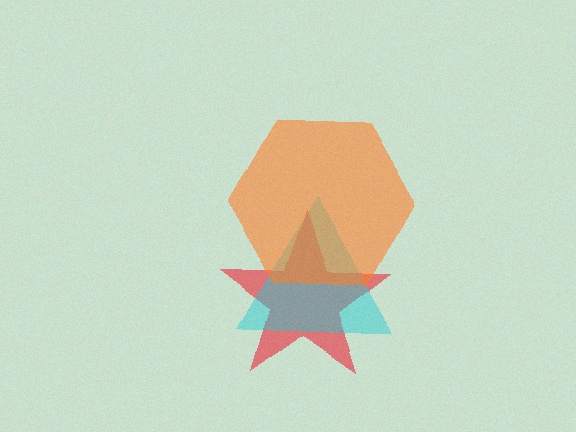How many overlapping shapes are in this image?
There are 3 overlapping shapes in the image.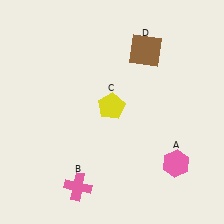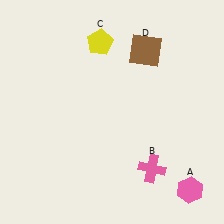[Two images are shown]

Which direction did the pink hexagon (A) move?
The pink hexagon (A) moved down.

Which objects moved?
The objects that moved are: the pink hexagon (A), the pink cross (B), the yellow pentagon (C).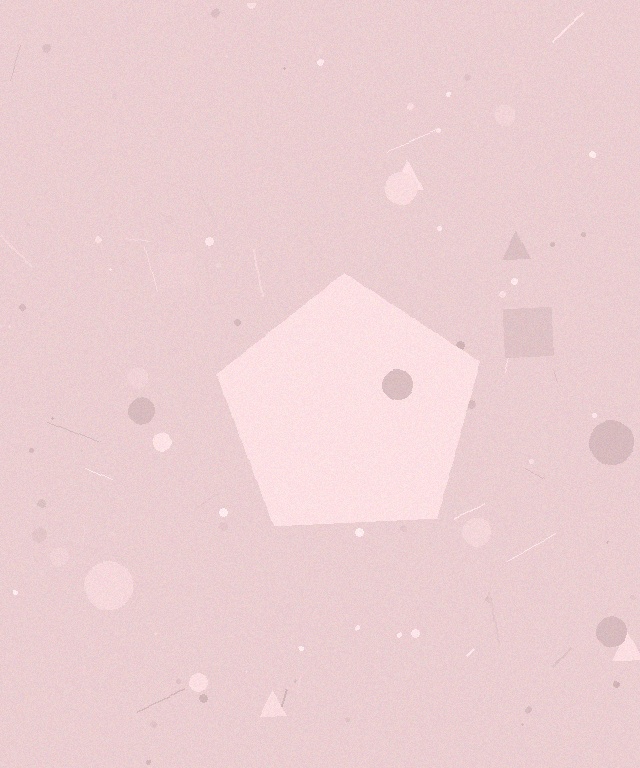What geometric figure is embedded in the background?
A pentagon is embedded in the background.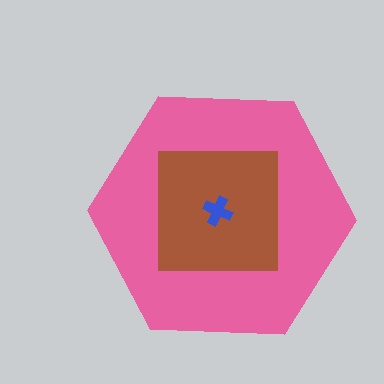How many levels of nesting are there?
3.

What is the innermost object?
The blue cross.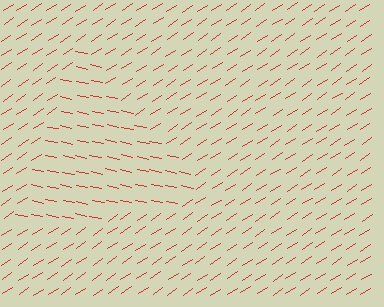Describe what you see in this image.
The image is filled with small red line segments. A triangle region in the image has lines oriented differently from the surrounding lines, creating a visible texture boundary.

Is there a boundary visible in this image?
Yes, there is a texture boundary formed by a change in line orientation.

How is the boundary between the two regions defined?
The boundary is defined purely by a change in line orientation (approximately 45 degrees difference). All lines are the same color and thickness.